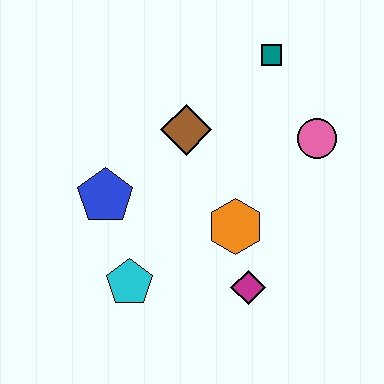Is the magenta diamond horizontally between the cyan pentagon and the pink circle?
Yes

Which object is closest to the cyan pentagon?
The blue pentagon is closest to the cyan pentagon.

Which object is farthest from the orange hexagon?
The teal square is farthest from the orange hexagon.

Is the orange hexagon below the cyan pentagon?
No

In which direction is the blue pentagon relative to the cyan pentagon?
The blue pentagon is above the cyan pentagon.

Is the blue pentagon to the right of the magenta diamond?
No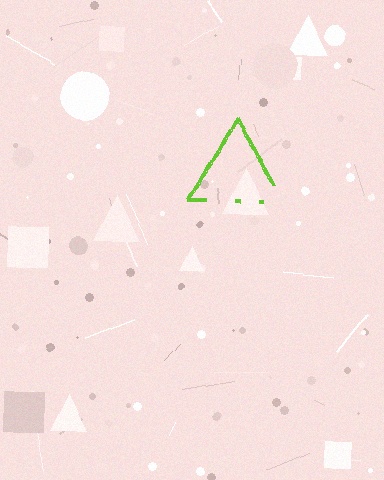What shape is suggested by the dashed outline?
The dashed outline suggests a triangle.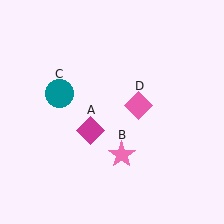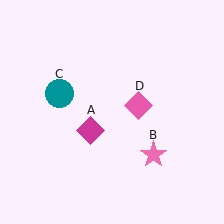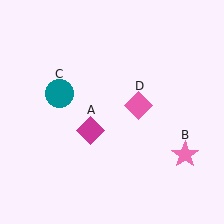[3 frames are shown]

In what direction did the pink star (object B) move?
The pink star (object B) moved right.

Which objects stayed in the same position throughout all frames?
Magenta diamond (object A) and teal circle (object C) and pink diamond (object D) remained stationary.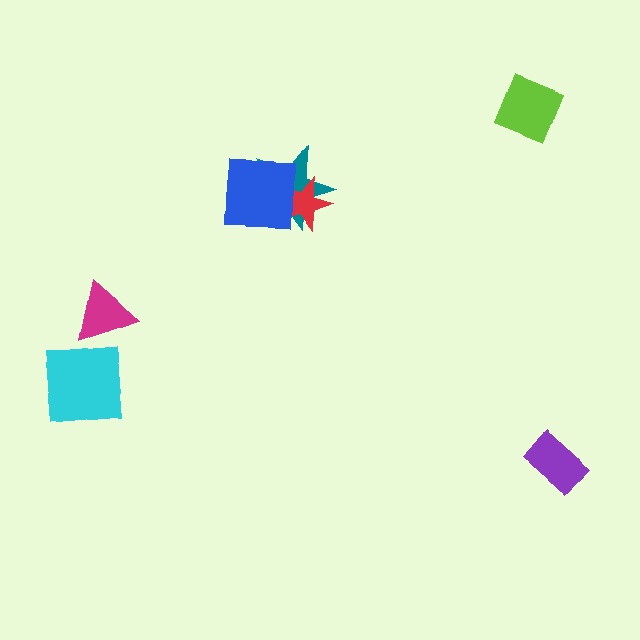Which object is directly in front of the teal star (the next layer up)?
The red star is directly in front of the teal star.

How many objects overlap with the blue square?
2 objects overlap with the blue square.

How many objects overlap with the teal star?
2 objects overlap with the teal star.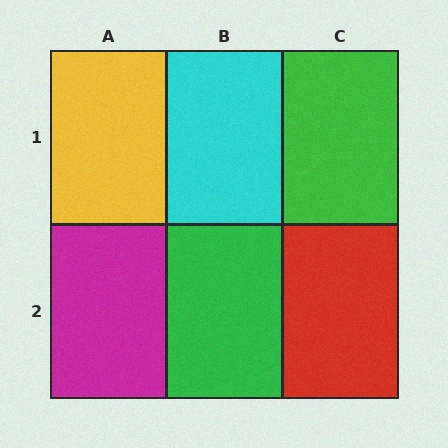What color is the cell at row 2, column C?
Red.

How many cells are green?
2 cells are green.